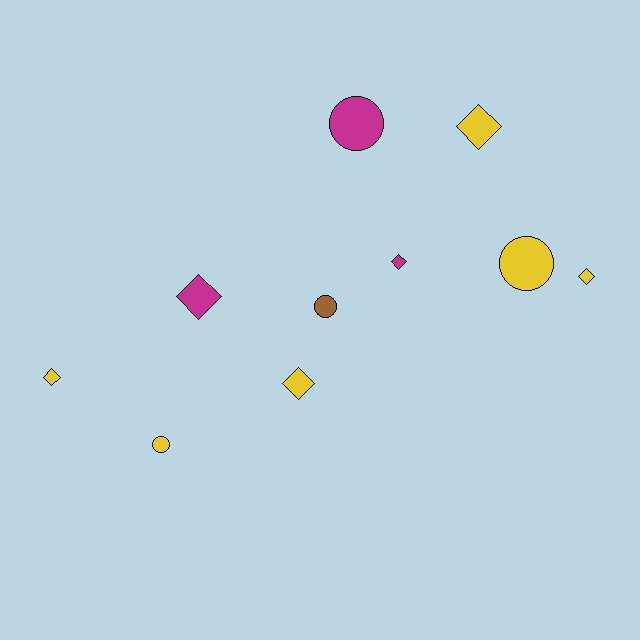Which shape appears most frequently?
Diamond, with 6 objects.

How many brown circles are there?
There is 1 brown circle.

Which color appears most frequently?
Yellow, with 6 objects.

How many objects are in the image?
There are 10 objects.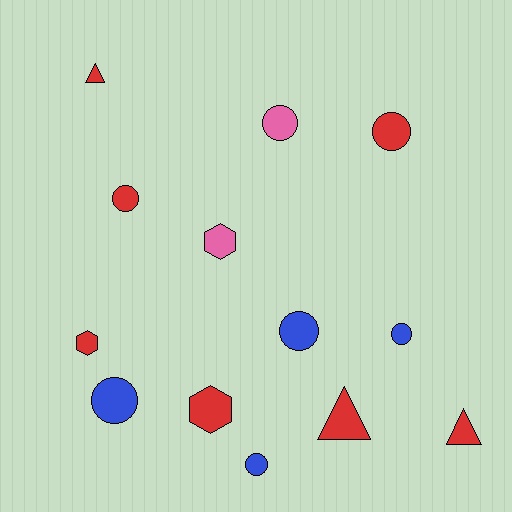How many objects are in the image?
There are 13 objects.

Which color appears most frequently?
Red, with 7 objects.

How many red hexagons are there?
There are 2 red hexagons.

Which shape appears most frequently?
Circle, with 7 objects.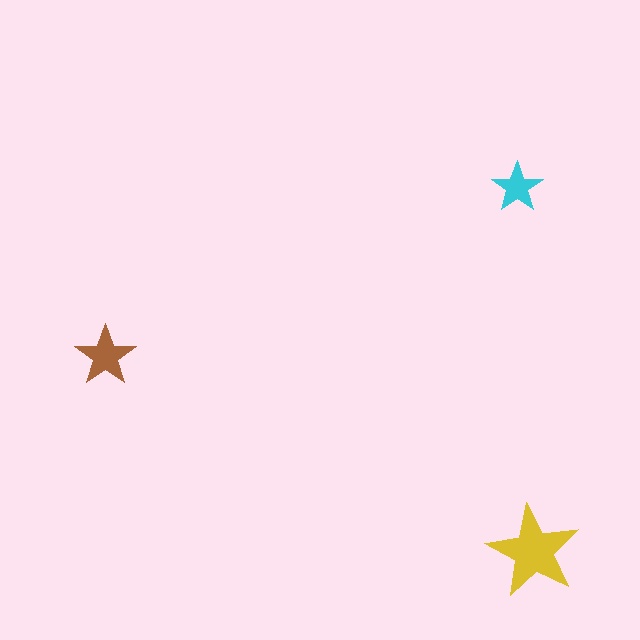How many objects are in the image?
There are 3 objects in the image.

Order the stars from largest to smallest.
the yellow one, the brown one, the cyan one.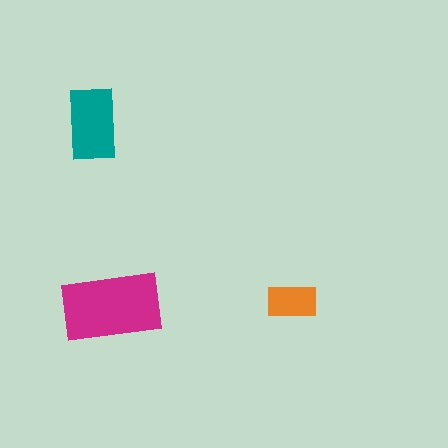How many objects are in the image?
There are 3 objects in the image.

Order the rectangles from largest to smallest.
the magenta one, the teal one, the orange one.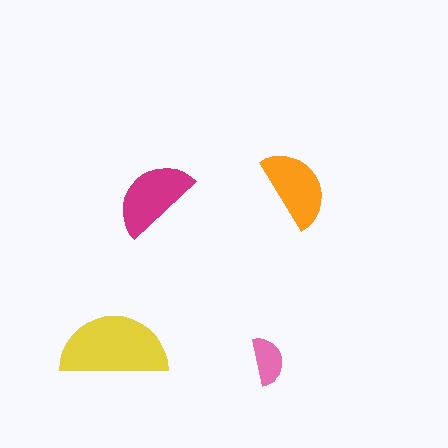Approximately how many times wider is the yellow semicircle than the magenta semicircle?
About 1.5 times wider.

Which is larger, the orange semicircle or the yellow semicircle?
The yellow one.